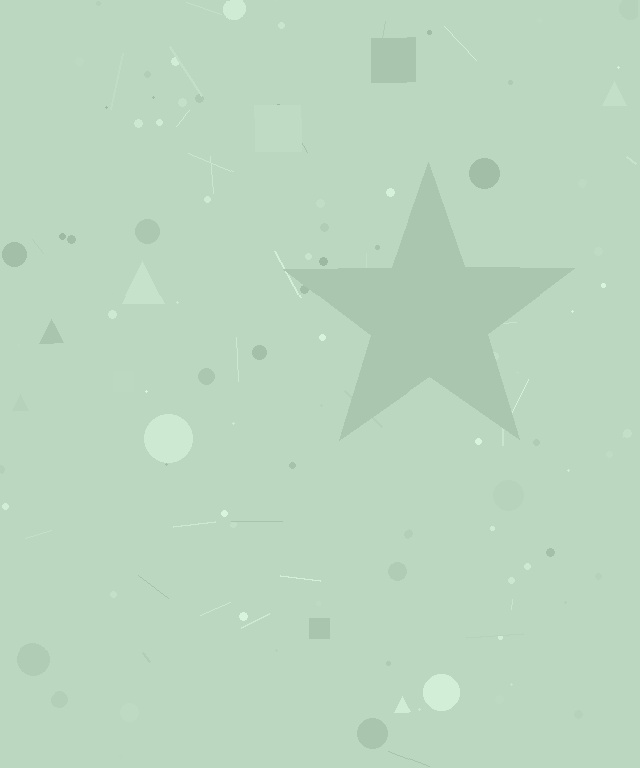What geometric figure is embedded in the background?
A star is embedded in the background.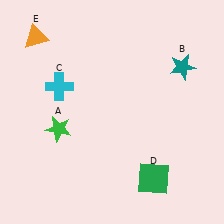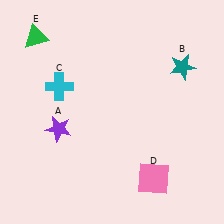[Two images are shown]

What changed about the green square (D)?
In Image 1, D is green. In Image 2, it changed to pink.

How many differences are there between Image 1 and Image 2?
There are 3 differences between the two images.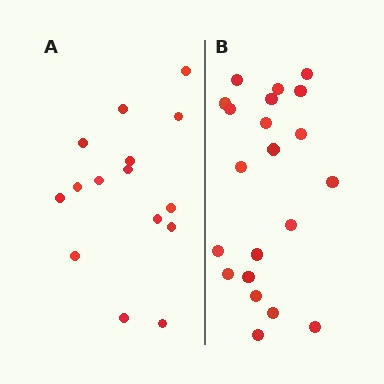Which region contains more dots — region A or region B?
Region B (the right region) has more dots.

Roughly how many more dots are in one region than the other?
Region B has about 6 more dots than region A.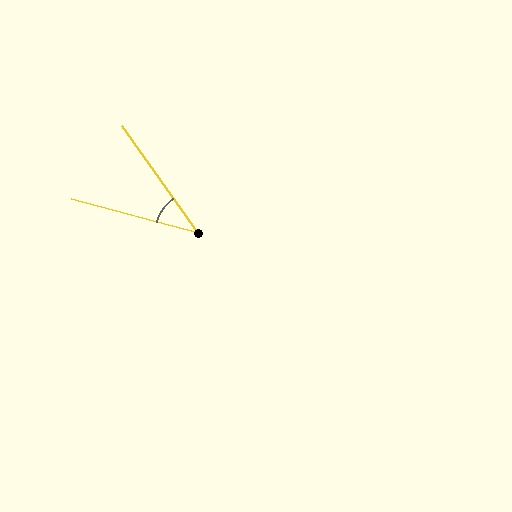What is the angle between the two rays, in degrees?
Approximately 40 degrees.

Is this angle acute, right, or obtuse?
It is acute.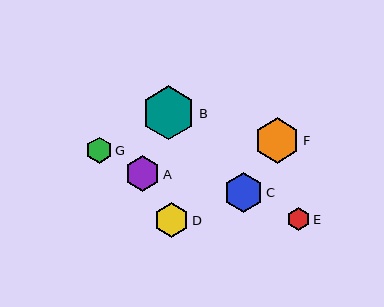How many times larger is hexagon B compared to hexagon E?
Hexagon B is approximately 2.3 times the size of hexagon E.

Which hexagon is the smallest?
Hexagon E is the smallest with a size of approximately 23 pixels.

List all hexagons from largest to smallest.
From largest to smallest: B, F, C, A, D, G, E.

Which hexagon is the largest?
Hexagon B is the largest with a size of approximately 54 pixels.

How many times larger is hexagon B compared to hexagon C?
Hexagon B is approximately 1.3 times the size of hexagon C.